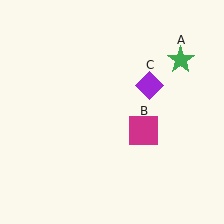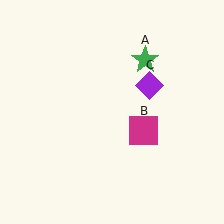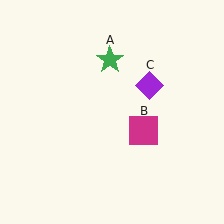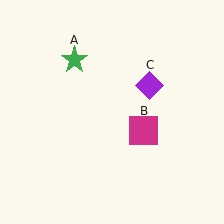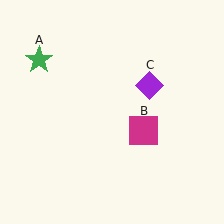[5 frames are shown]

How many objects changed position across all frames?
1 object changed position: green star (object A).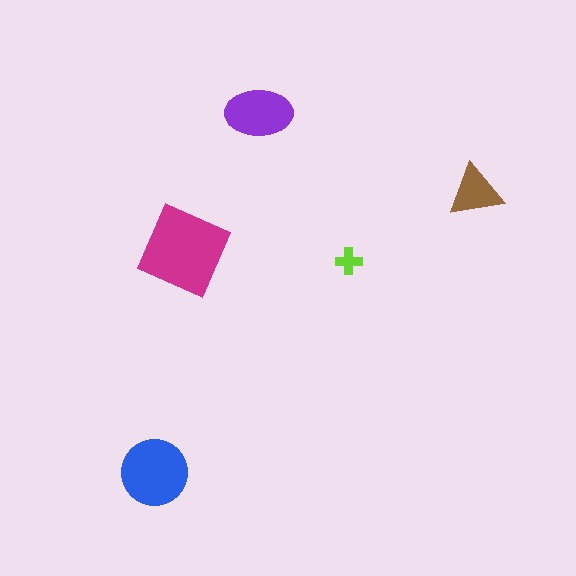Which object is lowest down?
The blue circle is bottommost.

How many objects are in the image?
There are 5 objects in the image.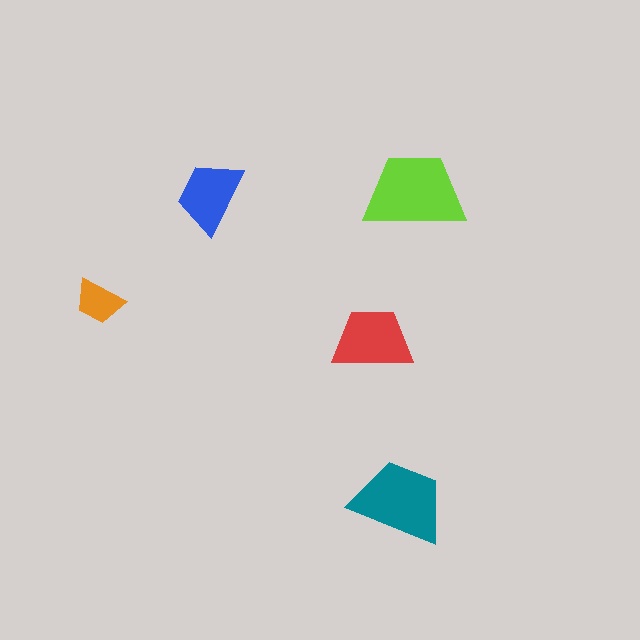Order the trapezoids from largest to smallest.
the lime one, the teal one, the red one, the blue one, the orange one.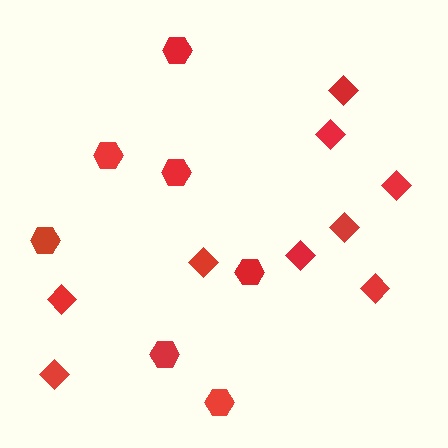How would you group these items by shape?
There are 2 groups: one group of diamonds (9) and one group of hexagons (7).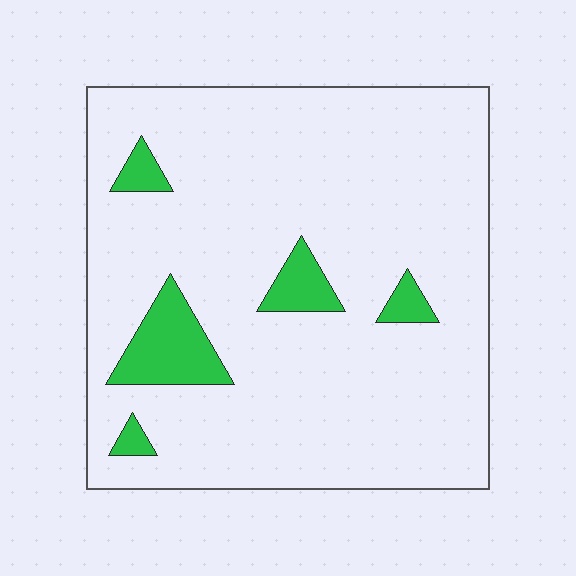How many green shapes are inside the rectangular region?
5.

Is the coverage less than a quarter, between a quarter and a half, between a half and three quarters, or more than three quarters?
Less than a quarter.